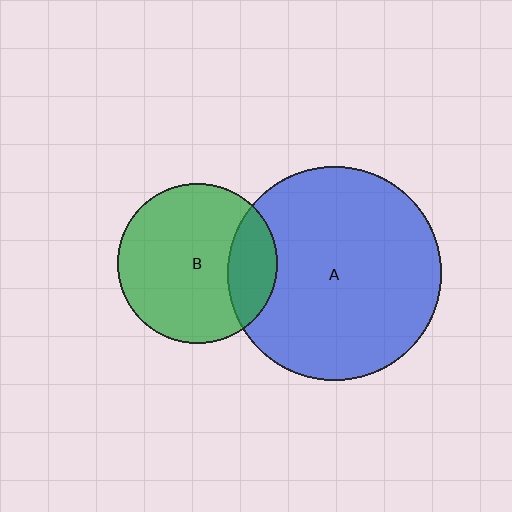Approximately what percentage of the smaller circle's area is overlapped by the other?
Approximately 20%.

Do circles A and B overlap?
Yes.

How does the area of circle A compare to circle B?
Approximately 1.8 times.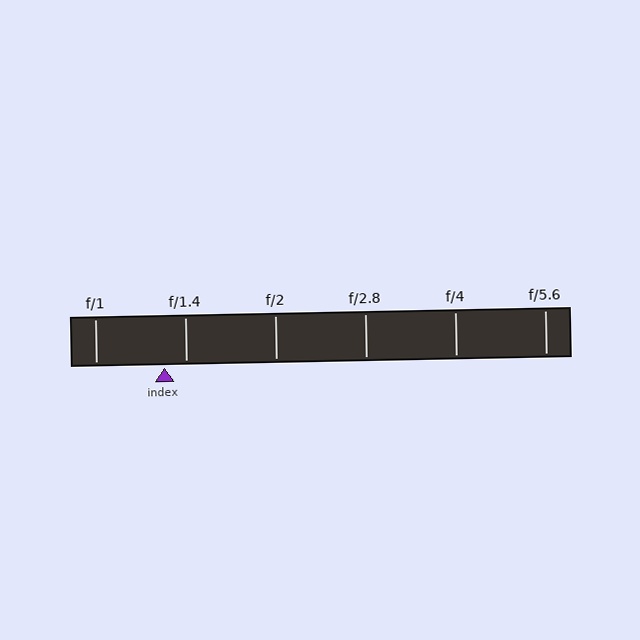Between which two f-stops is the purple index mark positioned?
The index mark is between f/1 and f/1.4.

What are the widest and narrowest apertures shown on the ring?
The widest aperture shown is f/1 and the narrowest is f/5.6.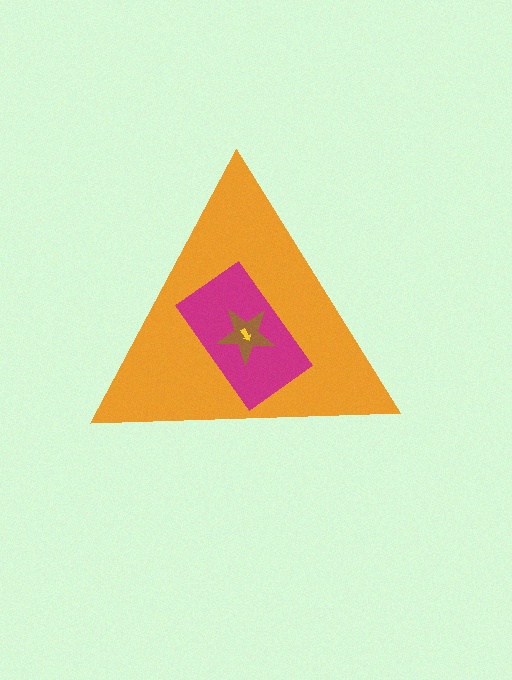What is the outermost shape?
The orange triangle.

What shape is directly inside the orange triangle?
The magenta rectangle.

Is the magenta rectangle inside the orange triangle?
Yes.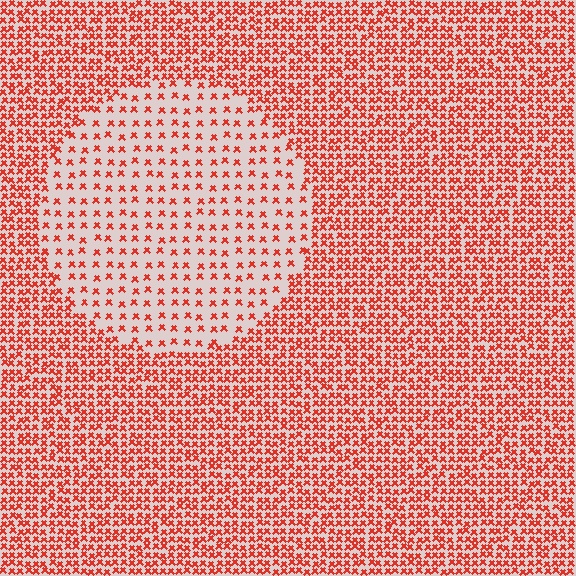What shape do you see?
I see a circle.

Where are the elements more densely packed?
The elements are more densely packed outside the circle boundary.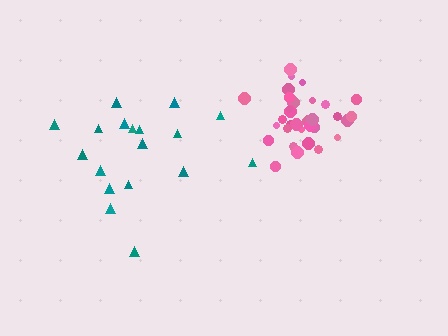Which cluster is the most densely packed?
Pink.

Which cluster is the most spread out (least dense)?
Teal.